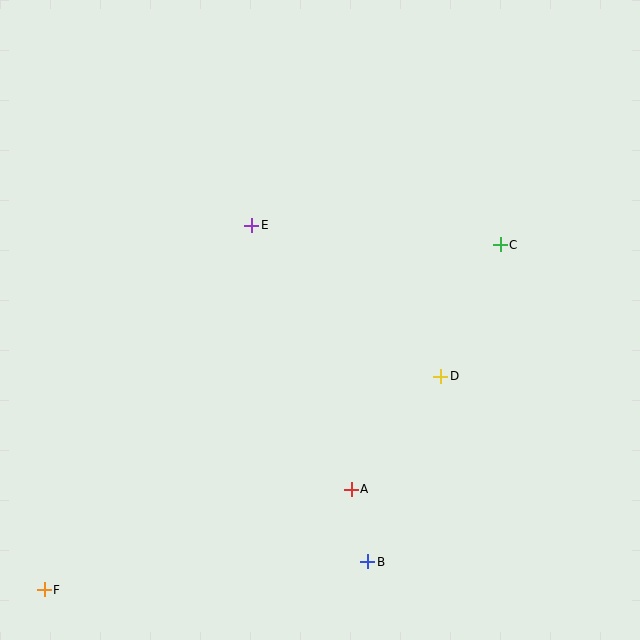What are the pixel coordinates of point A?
Point A is at (351, 489).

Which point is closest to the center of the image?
Point E at (252, 225) is closest to the center.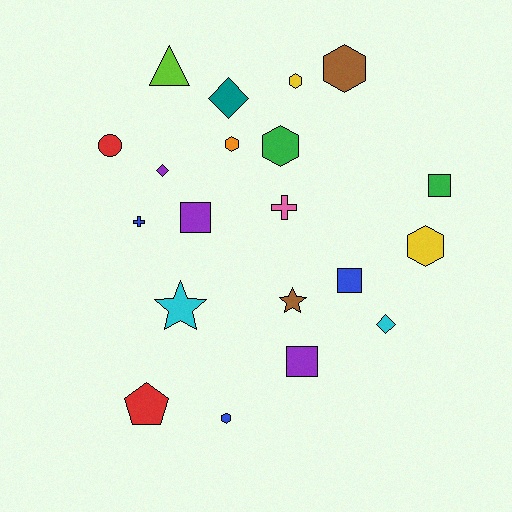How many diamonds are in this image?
There are 3 diamonds.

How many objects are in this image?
There are 20 objects.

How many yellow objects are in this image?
There are 2 yellow objects.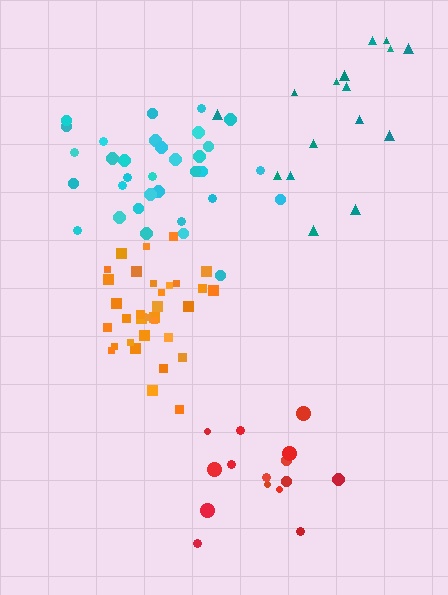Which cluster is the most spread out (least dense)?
Teal.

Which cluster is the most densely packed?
Orange.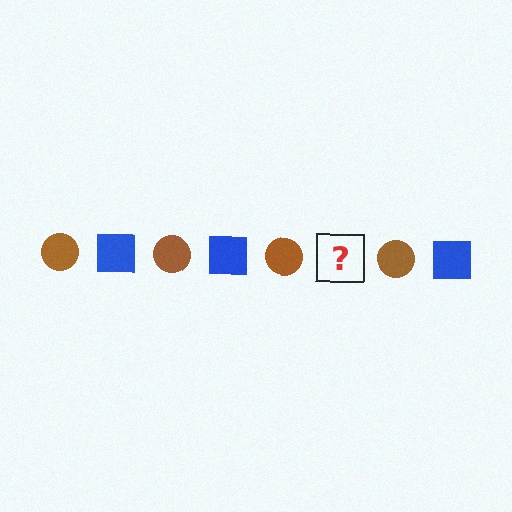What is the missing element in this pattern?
The missing element is a blue square.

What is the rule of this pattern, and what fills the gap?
The rule is that the pattern alternates between brown circle and blue square. The gap should be filled with a blue square.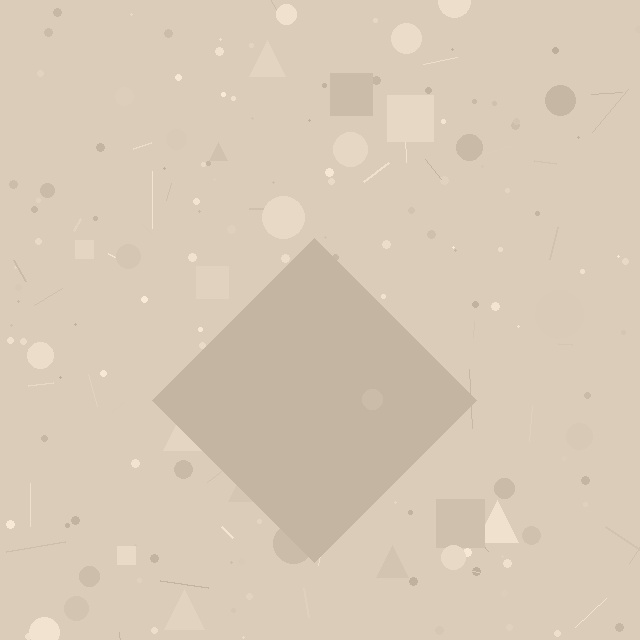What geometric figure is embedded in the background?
A diamond is embedded in the background.